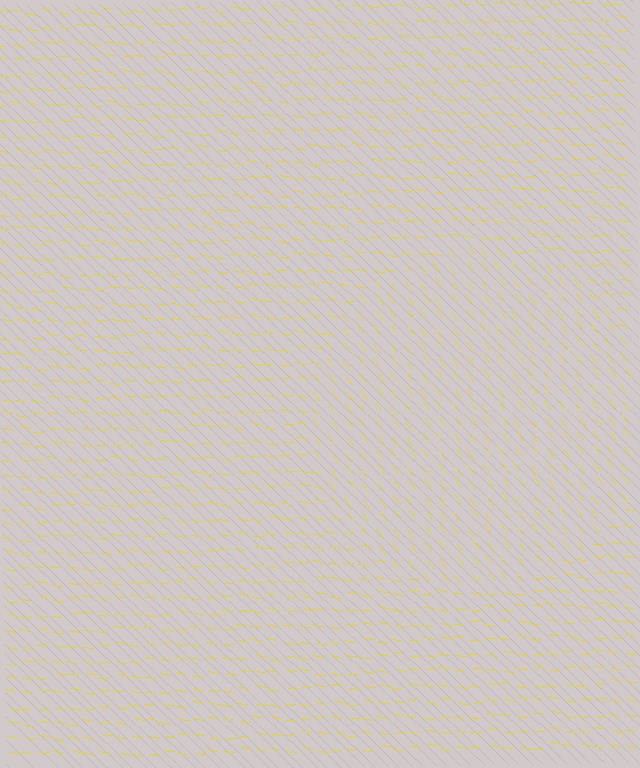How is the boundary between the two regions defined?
The boundary is defined purely by a change in line orientation (approximately 45 degrees difference). All lines are the same color and thickness.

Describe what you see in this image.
The image is filled with small yellow line segments. A circle region in the image has lines oriented differently from the surrounding lines, creating a visible texture boundary.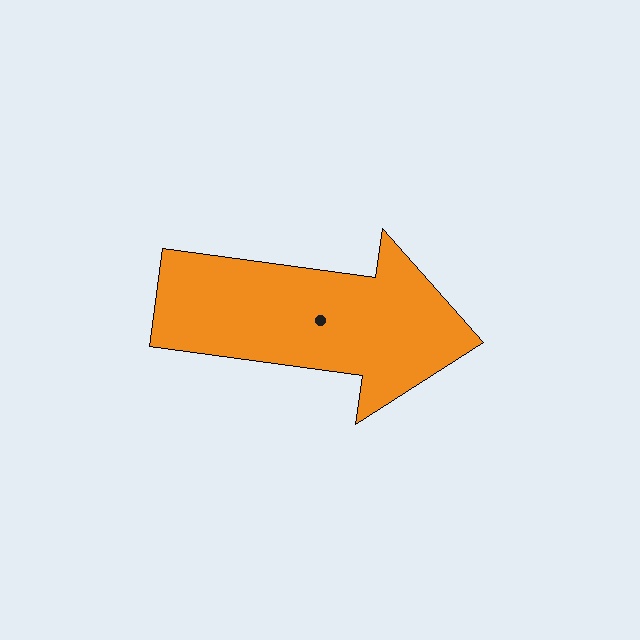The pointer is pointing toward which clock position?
Roughly 3 o'clock.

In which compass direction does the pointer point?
East.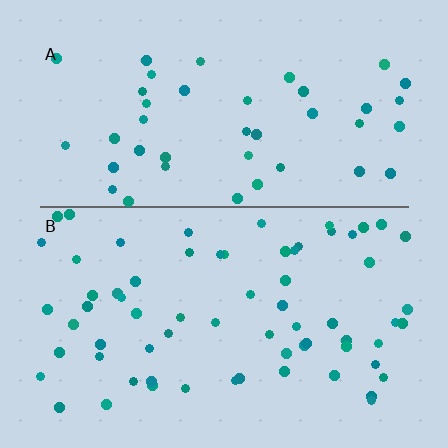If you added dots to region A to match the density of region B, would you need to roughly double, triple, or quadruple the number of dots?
Approximately double.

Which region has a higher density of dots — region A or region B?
B (the bottom).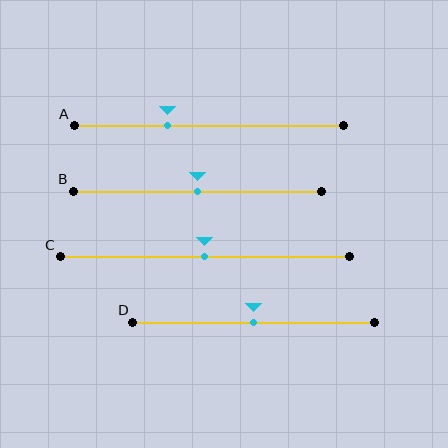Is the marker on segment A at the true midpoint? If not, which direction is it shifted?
No, the marker on segment A is shifted to the left by about 15% of the segment length.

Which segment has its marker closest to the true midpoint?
Segment B has its marker closest to the true midpoint.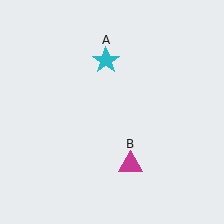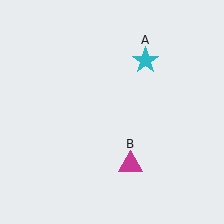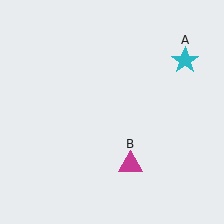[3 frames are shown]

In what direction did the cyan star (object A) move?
The cyan star (object A) moved right.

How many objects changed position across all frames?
1 object changed position: cyan star (object A).